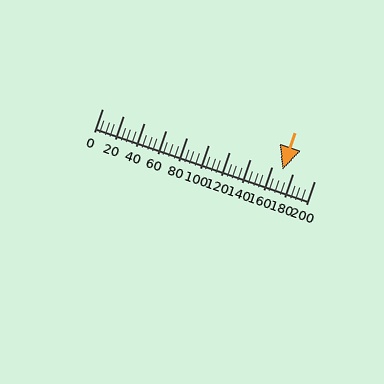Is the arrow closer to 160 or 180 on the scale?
The arrow is closer to 180.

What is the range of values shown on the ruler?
The ruler shows values from 0 to 200.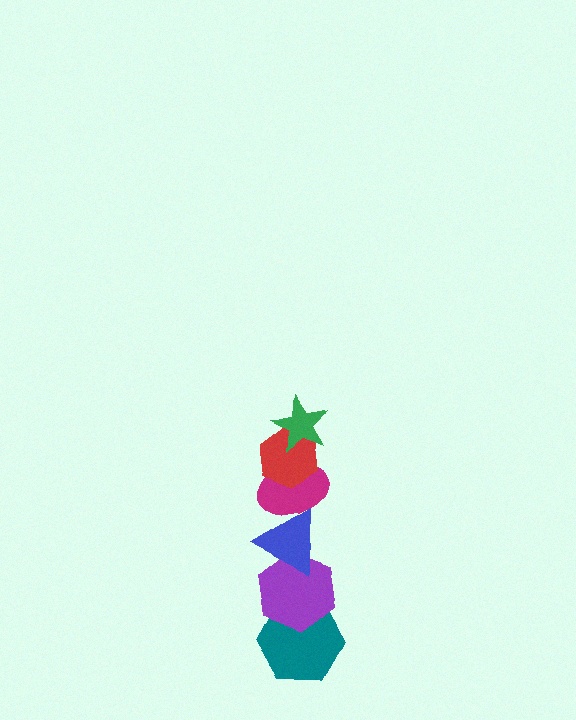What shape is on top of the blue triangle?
The magenta ellipse is on top of the blue triangle.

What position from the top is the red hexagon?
The red hexagon is 2nd from the top.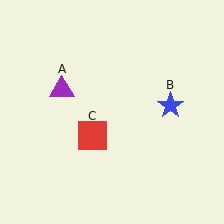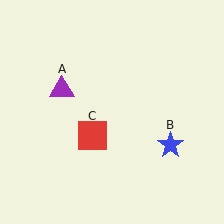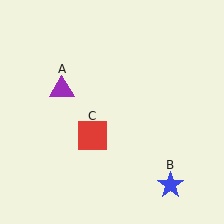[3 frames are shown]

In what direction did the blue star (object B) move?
The blue star (object B) moved down.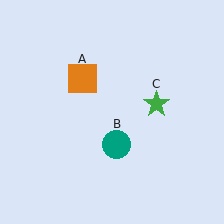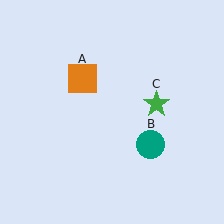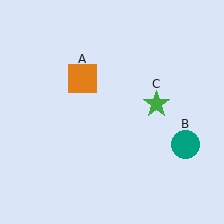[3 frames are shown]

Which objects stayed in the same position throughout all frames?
Orange square (object A) and green star (object C) remained stationary.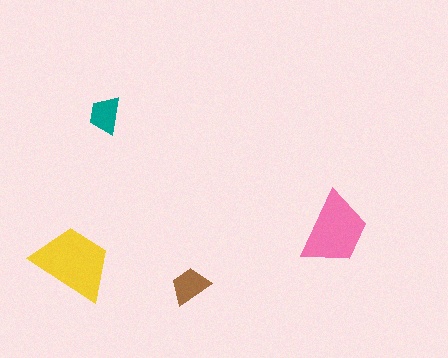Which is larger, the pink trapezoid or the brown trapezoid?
The pink one.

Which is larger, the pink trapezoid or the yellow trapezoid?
The yellow one.